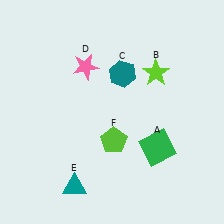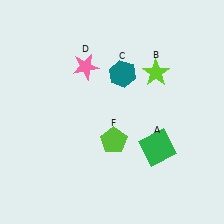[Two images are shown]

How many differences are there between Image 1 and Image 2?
There is 1 difference between the two images.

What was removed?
The teal triangle (E) was removed in Image 2.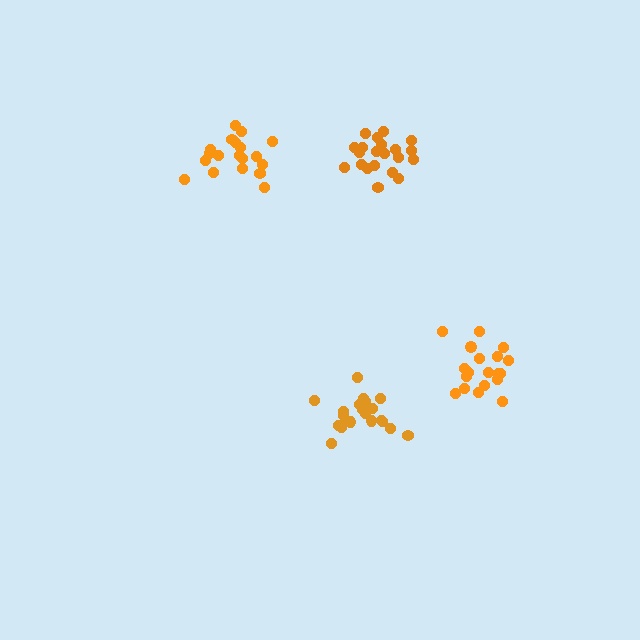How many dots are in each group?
Group 1: 21 dots, Group 2: 19 dots, Group 3: 21 dots, Group 4: 19 dots (80 total).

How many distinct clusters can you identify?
There are 4 distinct clusters.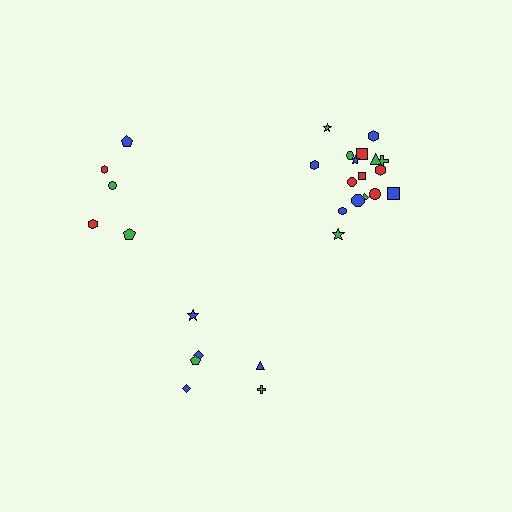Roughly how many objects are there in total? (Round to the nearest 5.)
Roughly 30 objects in total.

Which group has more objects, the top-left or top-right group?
The top-right group.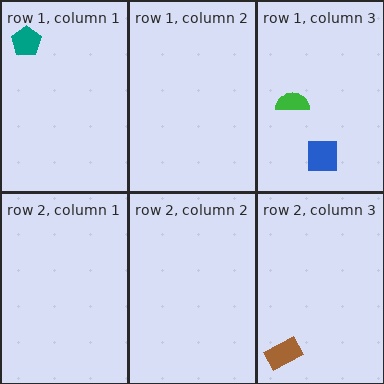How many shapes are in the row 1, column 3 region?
2.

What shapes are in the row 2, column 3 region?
The brown rectangle.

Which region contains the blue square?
The row 1, column 3 region.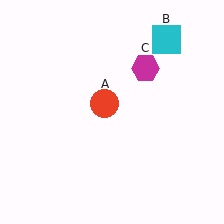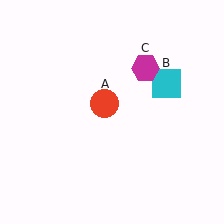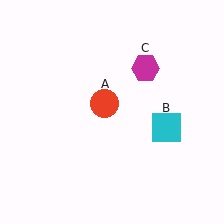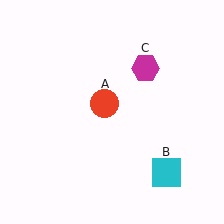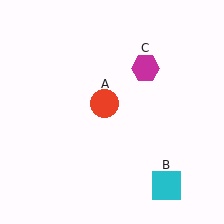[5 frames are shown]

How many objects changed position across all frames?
1 object changed position: cyan square (object B).